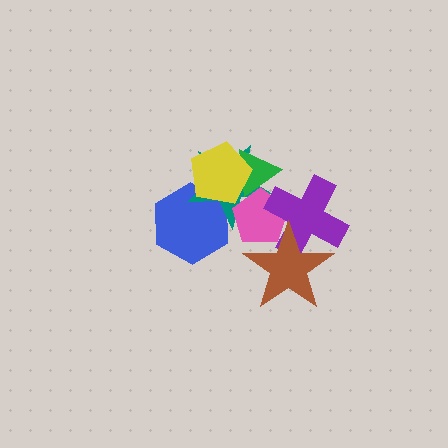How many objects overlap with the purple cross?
2 objects overlap with the purple cross.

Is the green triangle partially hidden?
Yes, it is partially covered by another shape.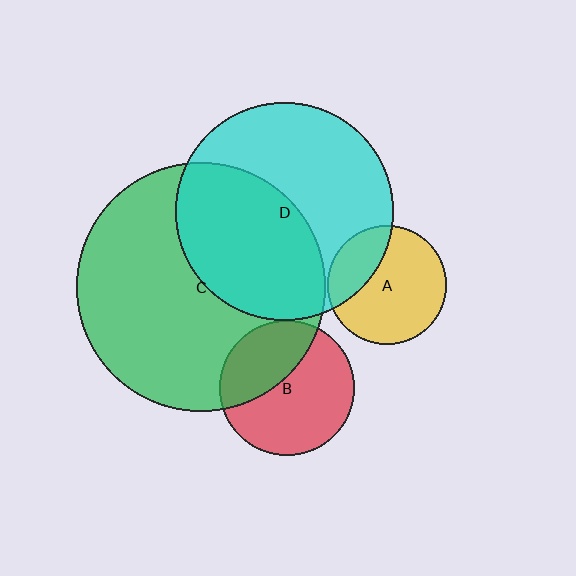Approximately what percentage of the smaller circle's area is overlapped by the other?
Approximately 30%.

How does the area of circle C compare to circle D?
Approximately 1.3 times.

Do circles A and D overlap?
Yes.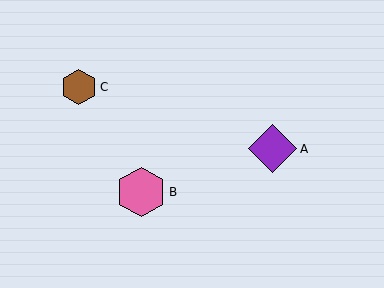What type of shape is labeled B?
Shape B is a pink hexagon.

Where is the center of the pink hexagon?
The center of the pink hexagon is at (141, 192).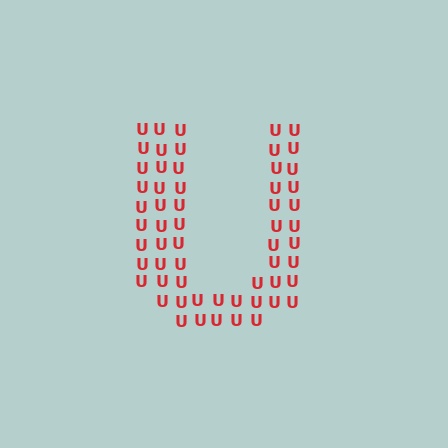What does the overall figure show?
The overall figure shows the letter U.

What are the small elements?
The small elements are letter U's.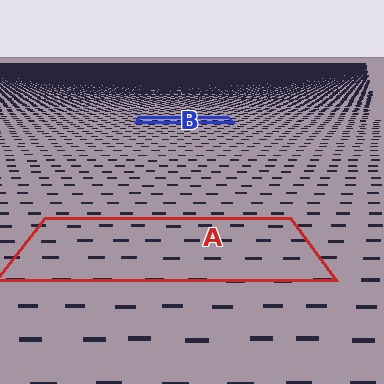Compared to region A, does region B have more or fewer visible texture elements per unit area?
Region B has more texture elements per unit area — they are packed more densely because it is farther away.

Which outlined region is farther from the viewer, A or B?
Region B is farther from the viewer — the texture elements inside it appear smaller and more densely packed.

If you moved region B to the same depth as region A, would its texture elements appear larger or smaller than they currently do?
They would appear larger. At a closer depth, the same texture elements are projected at a bigger on-screen size.